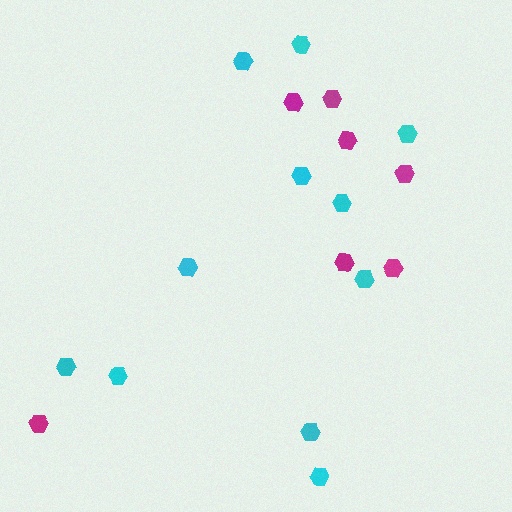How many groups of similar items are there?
There are 2 groups: one group of magenta hexagons (7) and one group of cyan hexagons (11).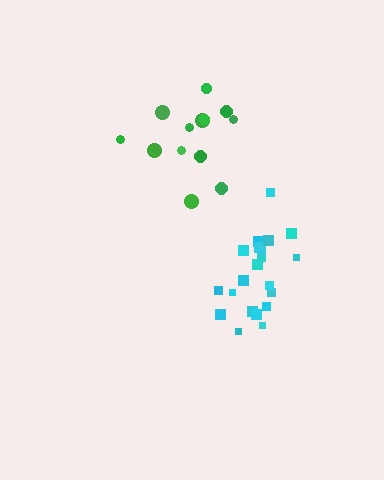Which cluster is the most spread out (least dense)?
Green.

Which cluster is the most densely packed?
Cyan.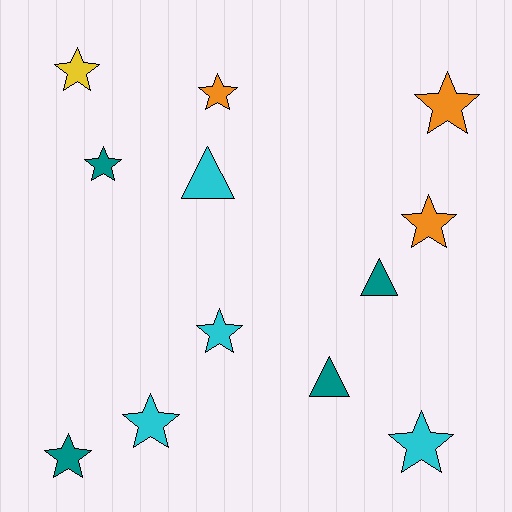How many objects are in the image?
There are 12 objects.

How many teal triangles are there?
There are 2 teal triangles.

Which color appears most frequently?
Cyan, with 4 objects.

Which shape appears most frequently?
Star, with 9 objects.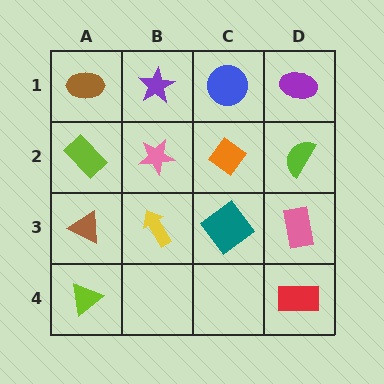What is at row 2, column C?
An orange diamond.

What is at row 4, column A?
A lime triangle.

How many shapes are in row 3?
4 shapes.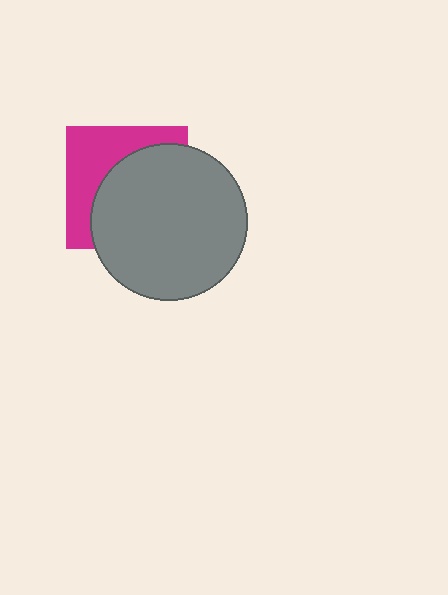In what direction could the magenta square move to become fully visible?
The magenta square could move toward the upper-left. That would shift it out from behind the gray circle entirely.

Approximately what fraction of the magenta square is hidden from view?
Roughly 59% of the magenta square is hidden behind the gray circle.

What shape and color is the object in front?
The object in front is a gray circle.